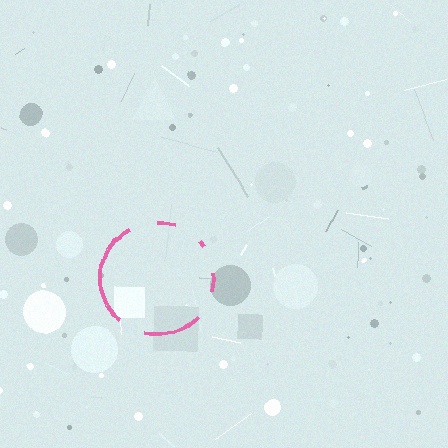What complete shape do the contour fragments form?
The contour fragments form a circle.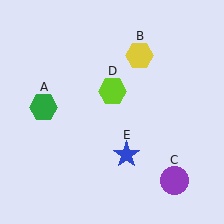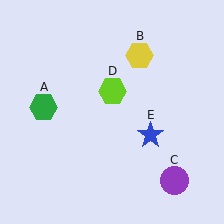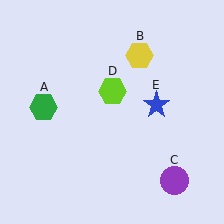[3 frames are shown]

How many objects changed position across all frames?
1 object changed position: blue star (object E).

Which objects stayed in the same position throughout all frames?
Green hexagon (object A) and yellow hexagon (object B) and purple circle (object C) and lime hexagon (object D) remained stationary.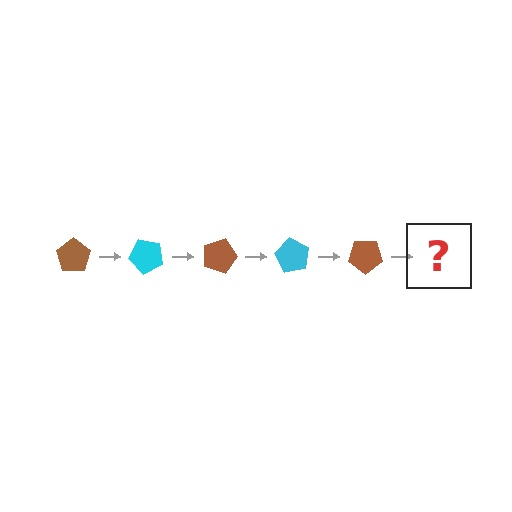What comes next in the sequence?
The next element should be a cyan pentagon, rotated 225 degrees from the start.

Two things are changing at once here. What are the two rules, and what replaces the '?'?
The two rules are that it rotates 45 degrees each step and the color cycles through brown and cyan. The '?' should be a cyan pentagon, rotated 225 degrees from the start.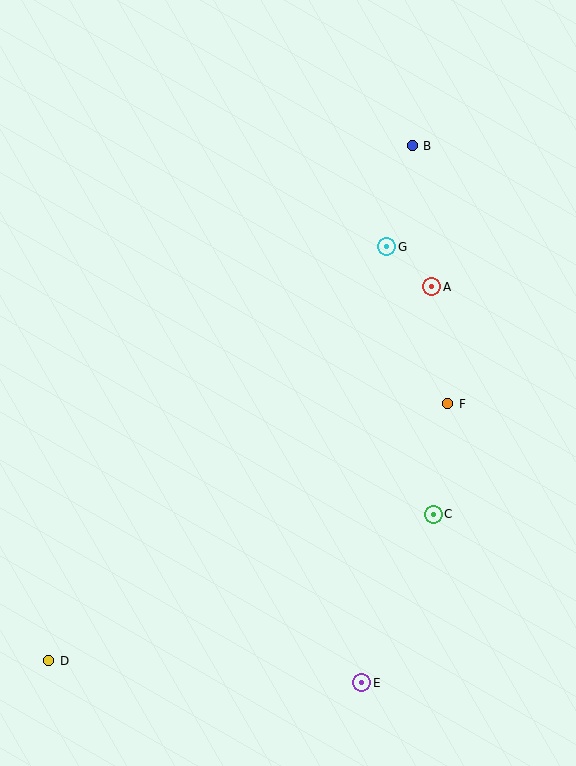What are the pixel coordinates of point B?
Point B is at (412, 146).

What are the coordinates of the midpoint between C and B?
The midpoint between C and B is at (423, 330).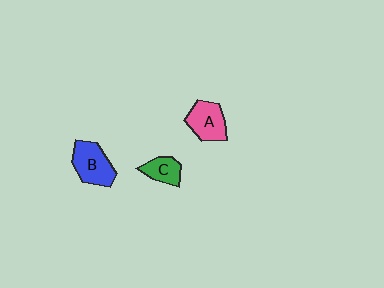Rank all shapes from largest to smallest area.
From largest to smallest: B (blue), A (pink), C (green).